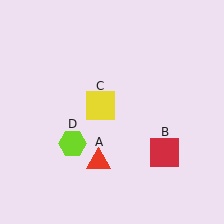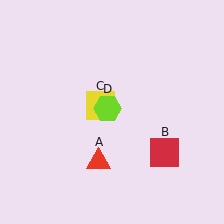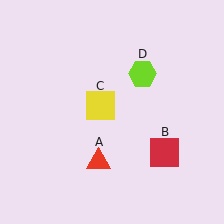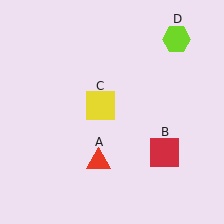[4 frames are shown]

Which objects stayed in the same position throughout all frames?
Red triangle (object A) and red square (object B) and yellow square (object C) remained stationary.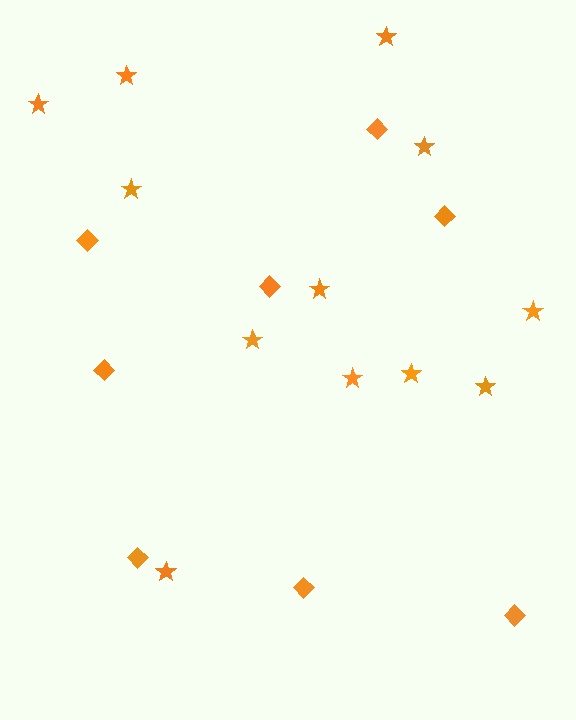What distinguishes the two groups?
There are 2 groups: one group of stars (12) and one group of diamonds (8).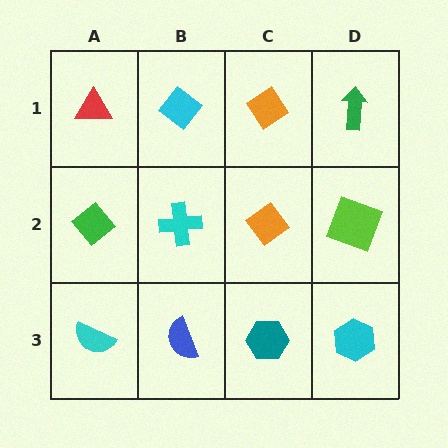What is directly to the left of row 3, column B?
A cyan semicircle.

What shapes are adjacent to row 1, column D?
A lime square (row 2, column D), an orange diamond (row 1, column C).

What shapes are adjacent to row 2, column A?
A red triangle (row 1, column A), a cyan semicircle (row 3, column A), a cyan cross (row 2, column B).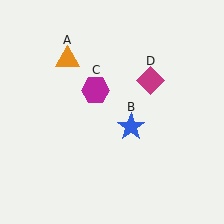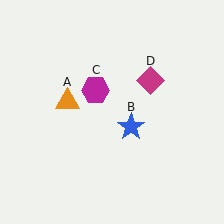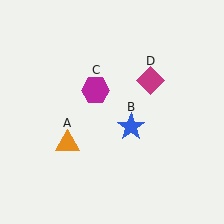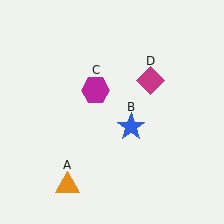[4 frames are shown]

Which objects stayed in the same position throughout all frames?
Blue star (object B) and magenta hexagon (object C) and magenta diamond (object D) remained stationary.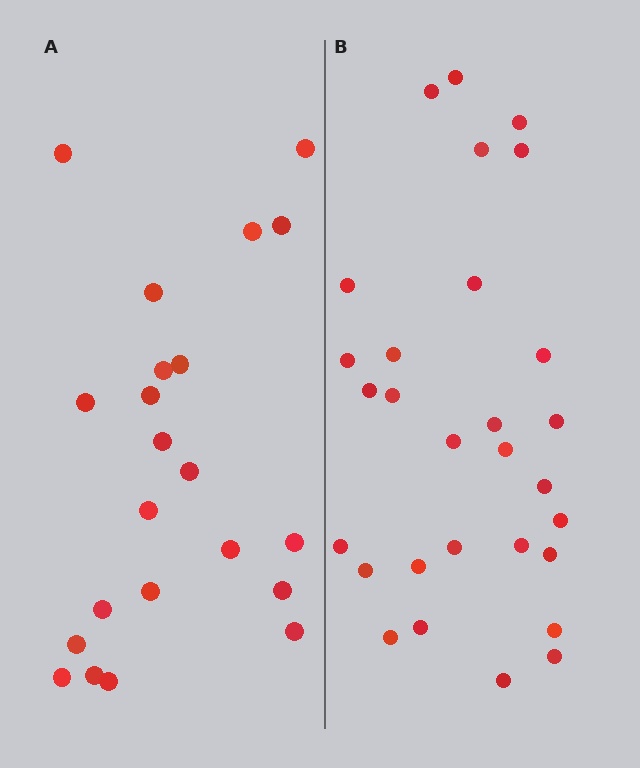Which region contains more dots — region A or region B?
Region B (the right region) has more dots.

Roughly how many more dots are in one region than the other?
Region B has roughly 8 or so more dots than region A.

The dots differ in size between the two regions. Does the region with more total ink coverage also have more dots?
No. Region A has more total ink coverage because its dots are larger, but region B actually contains more individual dots. Total area can be misleading — the number of items is what matters here.